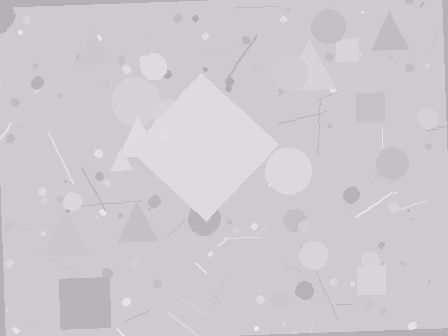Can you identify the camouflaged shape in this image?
The camouflaged shape is a diamond.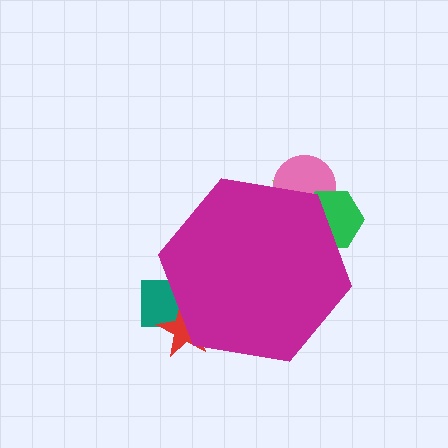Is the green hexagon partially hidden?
Yes, the green hexagon is partially hidden behind the magenta hexagon.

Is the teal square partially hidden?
Yes, the teal square is partially hidden behind the magenta hexagon.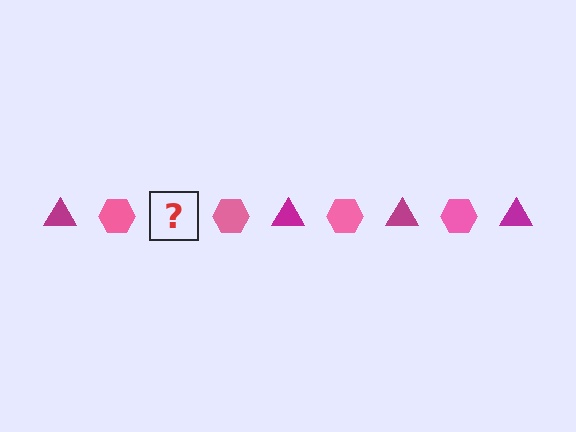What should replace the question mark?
The question mark should be replaced with a magenta triangle.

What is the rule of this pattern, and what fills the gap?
The rule is that the pattern alternates between magenta triangle and pink hexagon. The gap should be filled with a magenta triangle.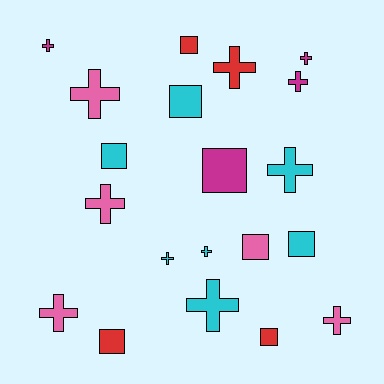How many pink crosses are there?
There are 4 pink crosses.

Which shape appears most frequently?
Cross, with 12 objects.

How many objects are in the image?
There are 20 objects.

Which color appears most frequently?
Cyan, with 7 objects.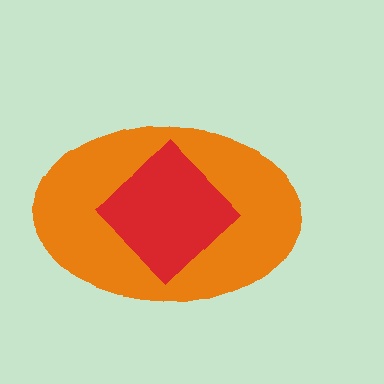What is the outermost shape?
The orange ellipse.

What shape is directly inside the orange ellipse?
The red diamond.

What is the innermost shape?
The red diamond.